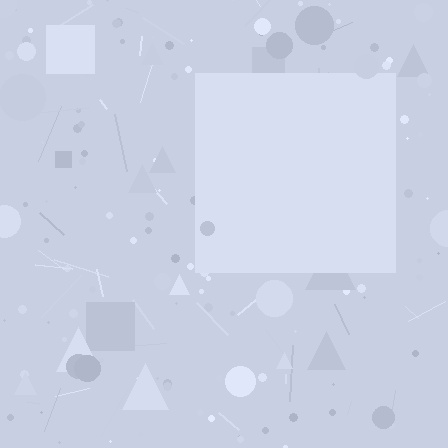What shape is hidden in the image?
A square is hidden in the image.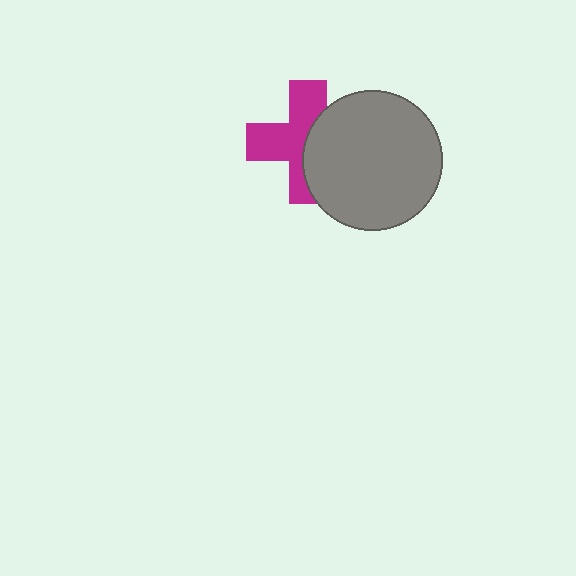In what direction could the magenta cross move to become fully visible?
The magenta cross could move left. That would shift it out from behind the gray circle entirely.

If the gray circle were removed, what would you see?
You would see the complete magenta cross.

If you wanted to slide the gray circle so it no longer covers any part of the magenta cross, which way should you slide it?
Slide it right — that is the most direct way to separate the two shapes.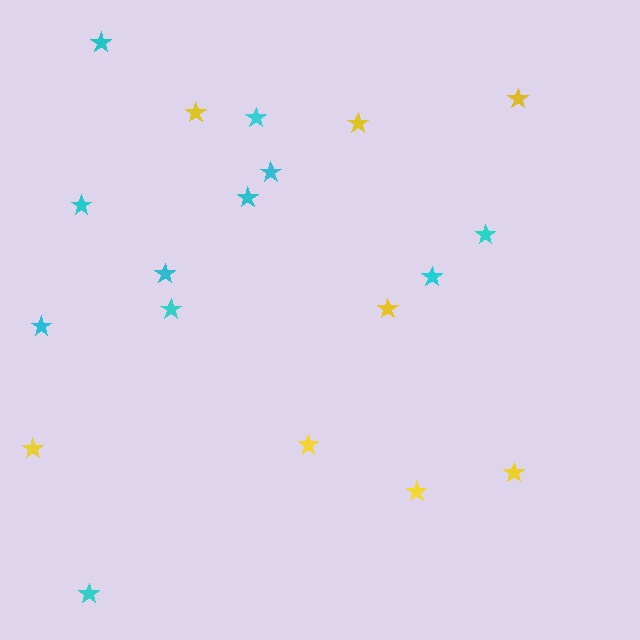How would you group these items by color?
There are 2 groups: one group of cyan stars (11) and one group of yellow stars (8).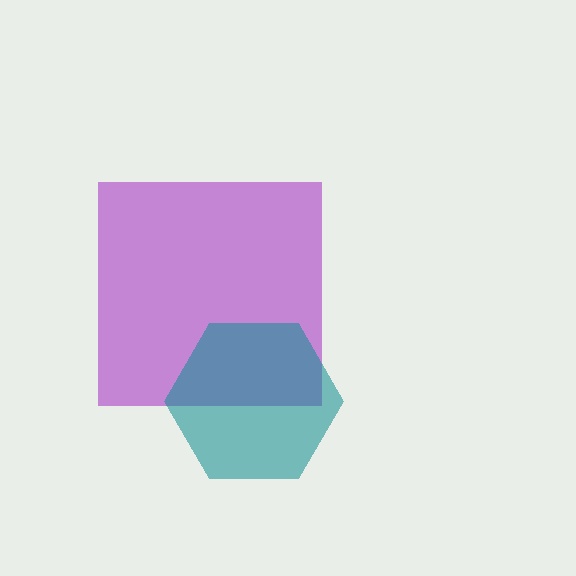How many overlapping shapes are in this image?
There are 2 overlapping shapes in the image.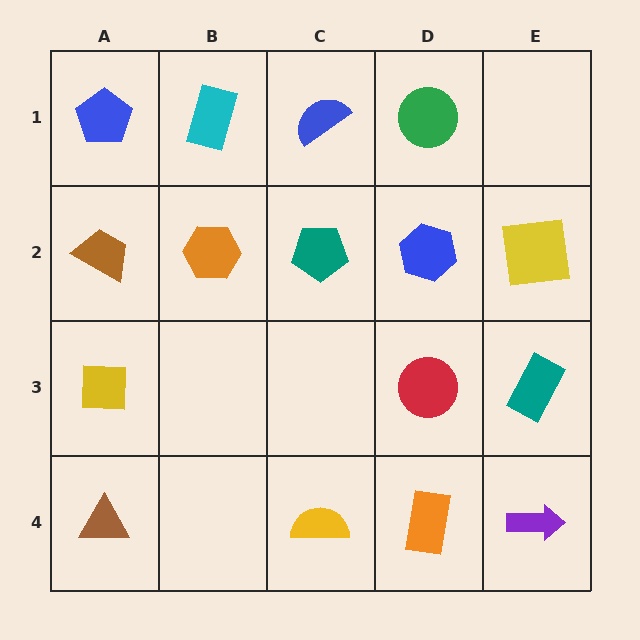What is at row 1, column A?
A blue pentagon.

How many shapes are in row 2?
5 shapes.